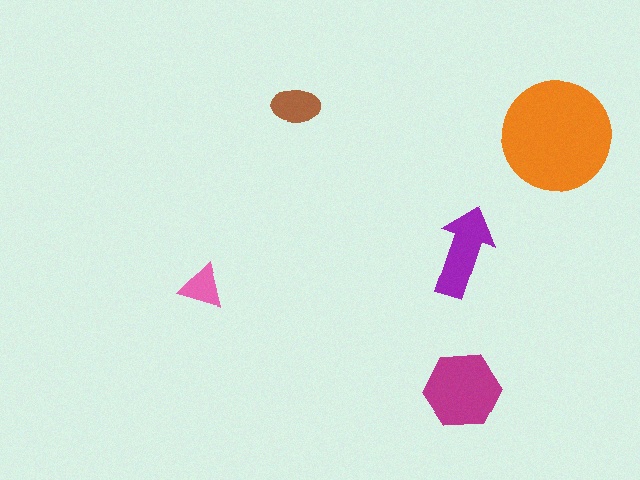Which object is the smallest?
The pink triangle.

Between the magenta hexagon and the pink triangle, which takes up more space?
The magenta hexagon.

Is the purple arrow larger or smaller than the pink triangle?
Larger.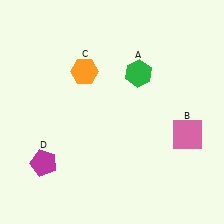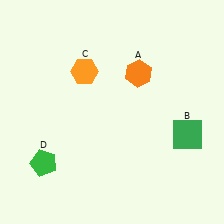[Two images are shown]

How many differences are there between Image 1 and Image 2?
There are 3 differences between the two images.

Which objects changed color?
A changed from green to orange. B changed from pink to green. D changed from magenta to green.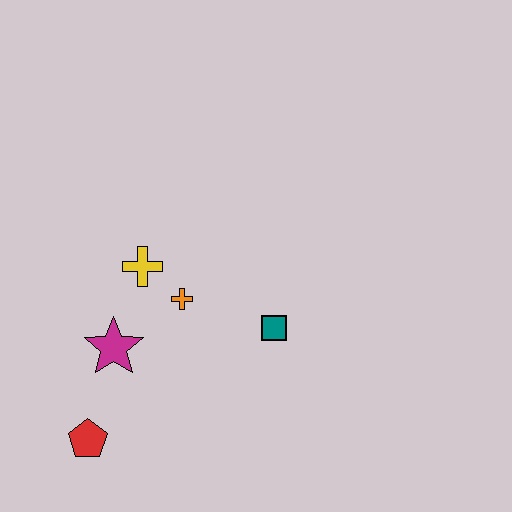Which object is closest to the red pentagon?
The magenta star is closest to the red pentagon.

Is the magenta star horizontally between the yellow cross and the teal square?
No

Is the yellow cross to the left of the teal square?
Yes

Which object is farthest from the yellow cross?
The red pentagon is farthest from the yellow cross.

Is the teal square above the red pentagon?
Yes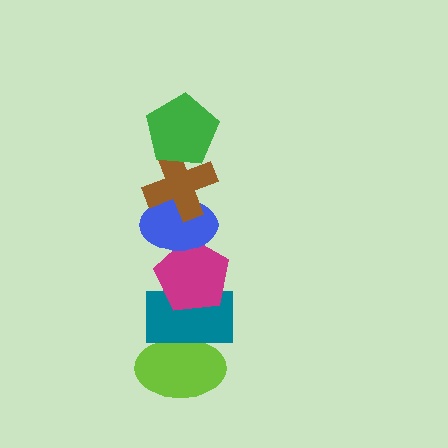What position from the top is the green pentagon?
The green pentagon is 1st from the top.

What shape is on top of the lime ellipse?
The teal rectangle is on top of the lime ellipse.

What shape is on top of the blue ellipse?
The brown cross is on top of the blue ellipse.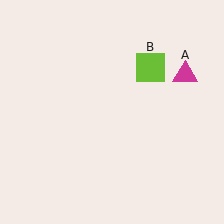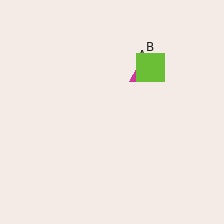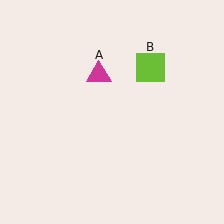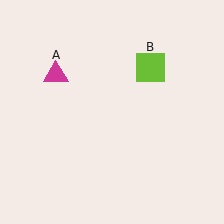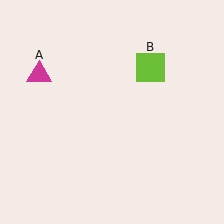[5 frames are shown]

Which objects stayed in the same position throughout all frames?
Lime square (object B) remained stationary.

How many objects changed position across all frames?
1 object changed position: magenta triangle (object A).